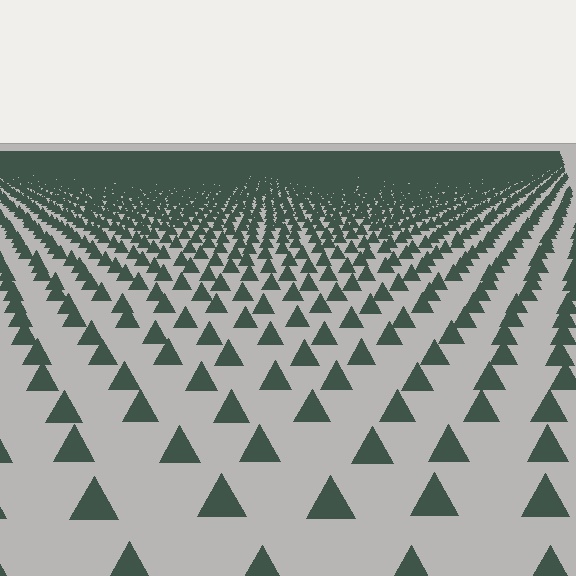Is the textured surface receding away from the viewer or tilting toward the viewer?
The surface is receding away from the viewer. Texture elements get smaller and denser toward the top.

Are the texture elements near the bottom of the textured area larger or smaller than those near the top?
Larger. Near the bottom, elements are closer to the viewer and appear at a bigger on-screen size.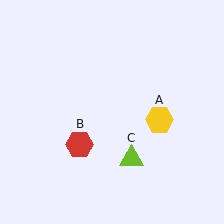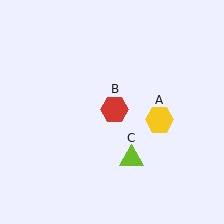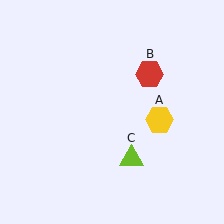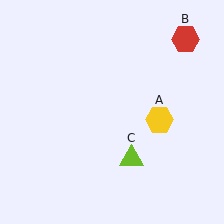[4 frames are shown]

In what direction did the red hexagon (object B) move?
The red hexagon (object B) moved up and to the right.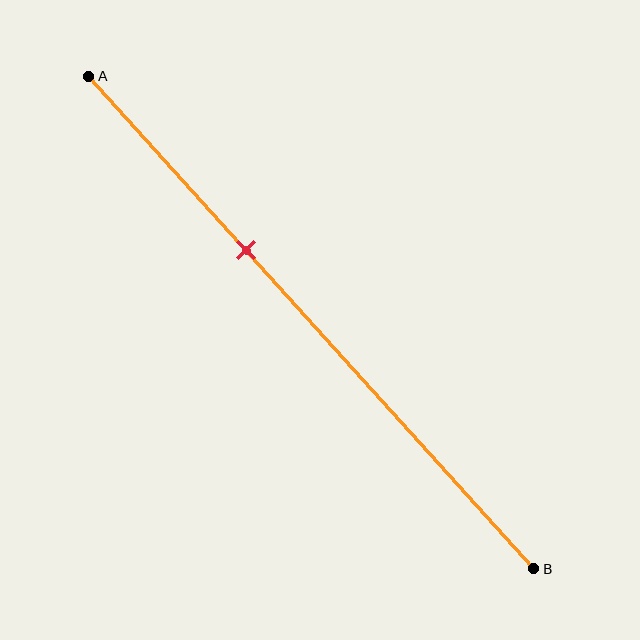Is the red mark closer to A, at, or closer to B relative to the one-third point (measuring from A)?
The red mark is approximately at the one-third point of segment AB.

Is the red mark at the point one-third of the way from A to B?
Yes, the mark is approximately at the one-third point.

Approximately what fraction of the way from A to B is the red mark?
The red mark is approximately 35% of the way from A to B.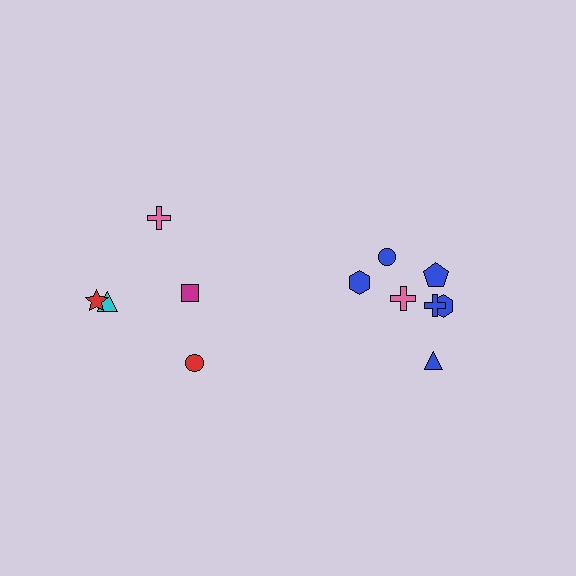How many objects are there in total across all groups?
There are 12 objects.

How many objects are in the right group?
There are 7 objects.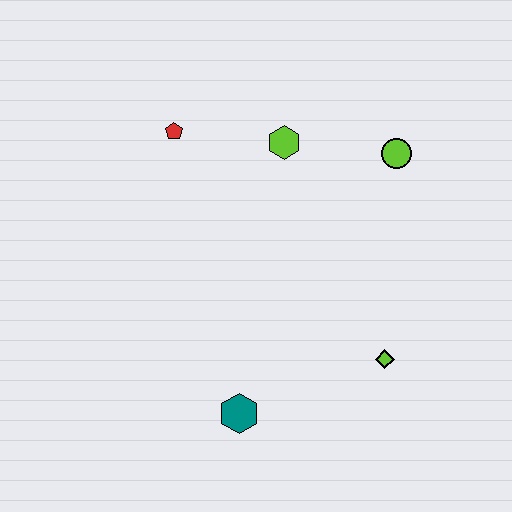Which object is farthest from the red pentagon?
The lime diamond is farthest from the red pentagon.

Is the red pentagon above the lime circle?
Yes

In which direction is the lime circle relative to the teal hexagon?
The lime circle is above the teal hexagon.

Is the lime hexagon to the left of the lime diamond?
Yes